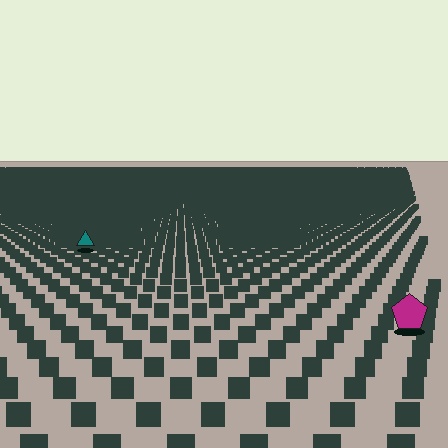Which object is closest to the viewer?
The magenta pentagon is closest. The texture marks near it are larger and more spread out.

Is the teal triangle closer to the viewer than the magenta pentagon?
No. The magenta pentagon is closer — you can tell from the texture gradient: the ground texture is coarser near it.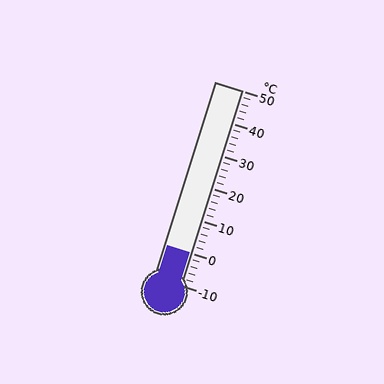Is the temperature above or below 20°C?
The temperature is below 20°C.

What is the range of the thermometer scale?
The thermometer scale ranges from -10°C to 50°C.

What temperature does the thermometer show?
The thermometer shows approximately 0°C.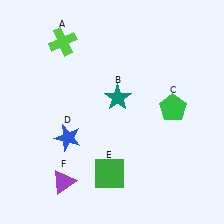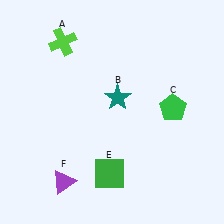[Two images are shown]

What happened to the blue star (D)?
The blue star (D) was removed in Image 2. It was in the bottom-left area of Image 1.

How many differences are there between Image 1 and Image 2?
There is 1 difference between the two images.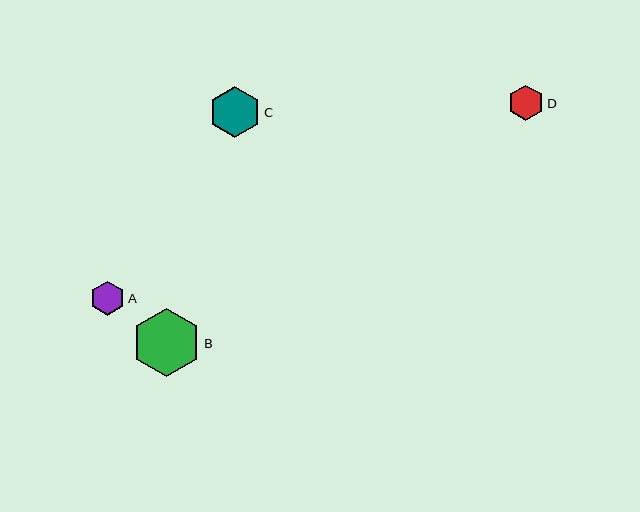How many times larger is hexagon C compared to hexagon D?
Hexagon C is approximately 1.5 times the size of hexagon D.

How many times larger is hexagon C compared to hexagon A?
Hexagon C is approximately 1.5 times the size of hexagon A.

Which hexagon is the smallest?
Hexagon A is the smallest with a size of approximately 34 pixels.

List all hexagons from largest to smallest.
From largest to smallest: B, C, D, A.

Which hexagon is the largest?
Hexagon B is the largest with a size of approximately 68 pixels.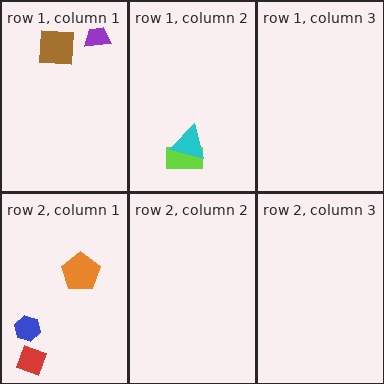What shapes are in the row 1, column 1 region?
The brown square, the purple trapezoid.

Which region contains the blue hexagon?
The row 2, column 1 region.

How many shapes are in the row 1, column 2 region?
2.